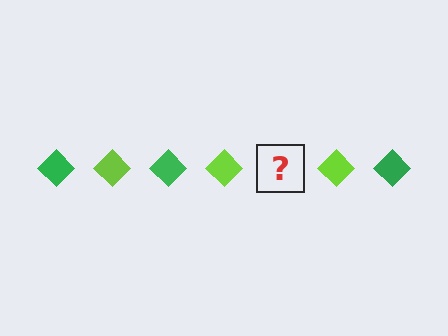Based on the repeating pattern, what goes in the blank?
The blank should be a green diamond.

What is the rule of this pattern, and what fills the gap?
The rule is that the pattern cycles through green, lime diamonds. The gap should be filled with a green diamond.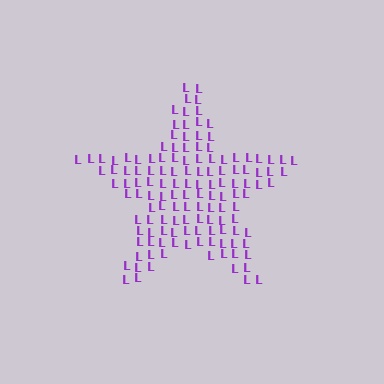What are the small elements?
The small elements are letter L's.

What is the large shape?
The large shape is a star.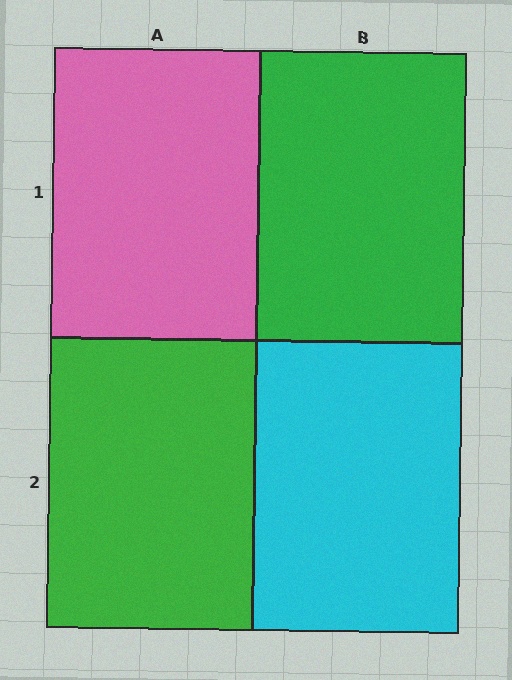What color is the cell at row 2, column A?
Green.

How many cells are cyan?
1 cell is cyan.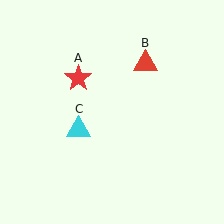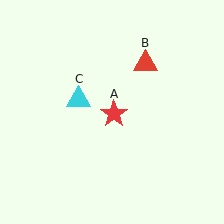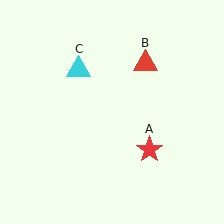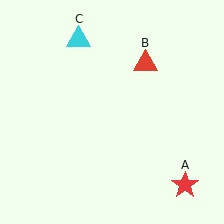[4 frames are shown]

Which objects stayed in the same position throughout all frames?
Red triangle (object B) remained stationary.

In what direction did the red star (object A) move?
The red star (object A) moved down and to the right.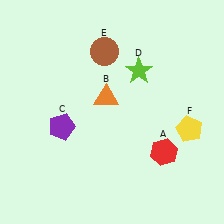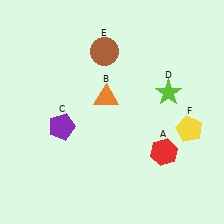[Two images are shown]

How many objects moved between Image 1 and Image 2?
1 object moved between the two images.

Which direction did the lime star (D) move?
The lime star (D) moved right.